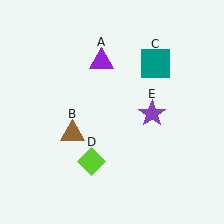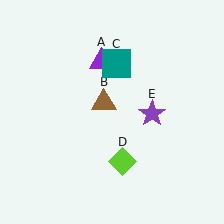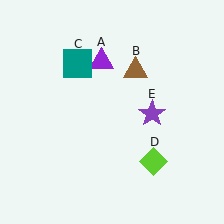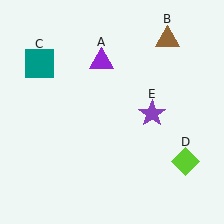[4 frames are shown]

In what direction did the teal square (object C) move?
The teal square (object C) moved left.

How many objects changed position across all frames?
3 objects changed position: brown triangle (object B), teal square (object C), lime diamond (object D).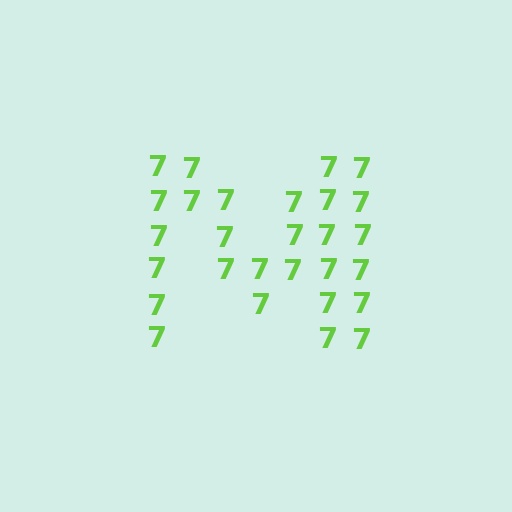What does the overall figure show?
The overall figure shows the letter M.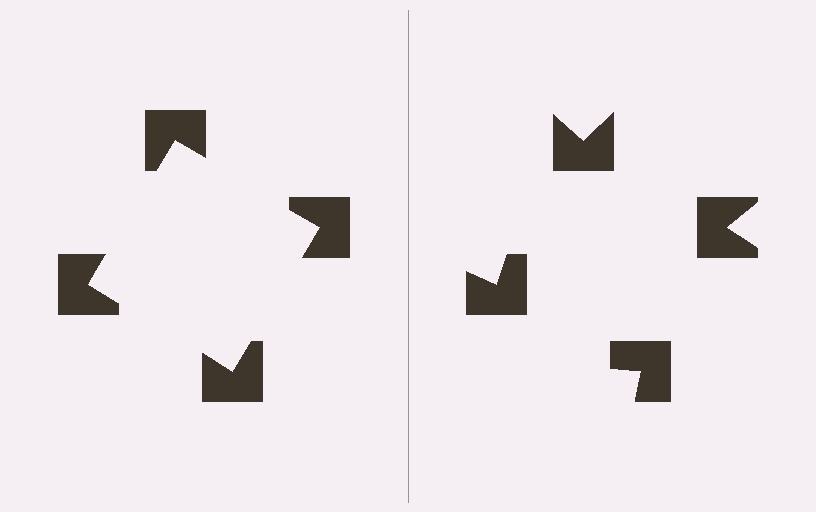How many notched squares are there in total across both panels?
8 — 4 on each side.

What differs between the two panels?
The notched squares are positioned identically on both sides; only the wedge orientations differ. On the left they align to a square; on the right they are misaligned.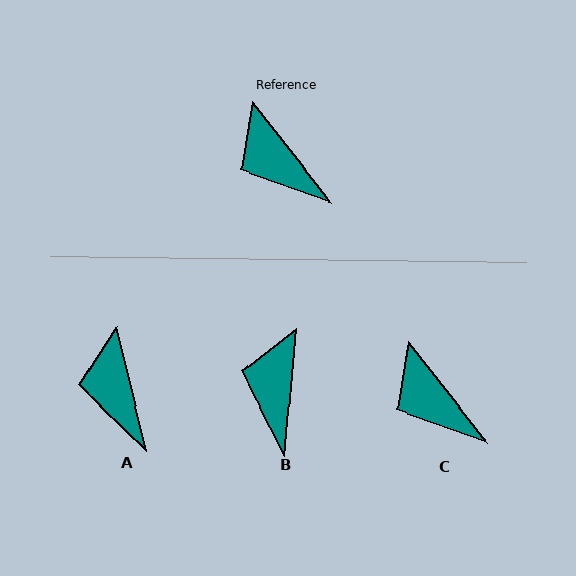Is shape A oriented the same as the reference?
No, it is off by about 24 degrees.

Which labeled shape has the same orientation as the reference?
C.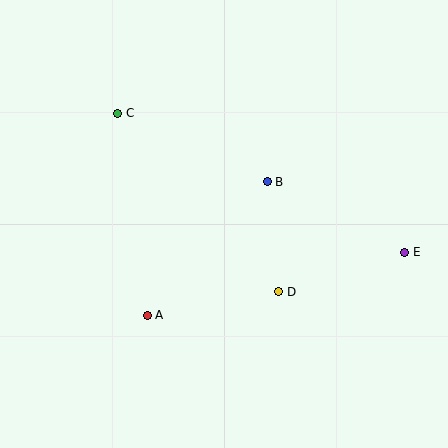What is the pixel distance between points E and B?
The distance between E and B is 154 pixels.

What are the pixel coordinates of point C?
Point C is at (118, 113).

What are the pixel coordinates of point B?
Point B is at (267, 182).